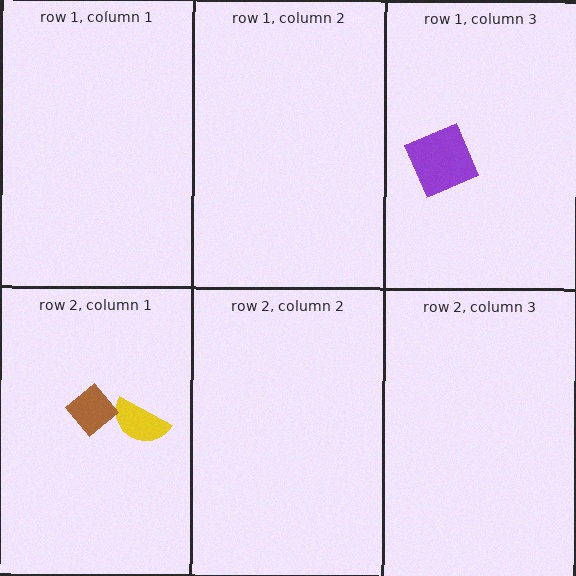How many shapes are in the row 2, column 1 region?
2.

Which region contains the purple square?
The row 1, column 3 region.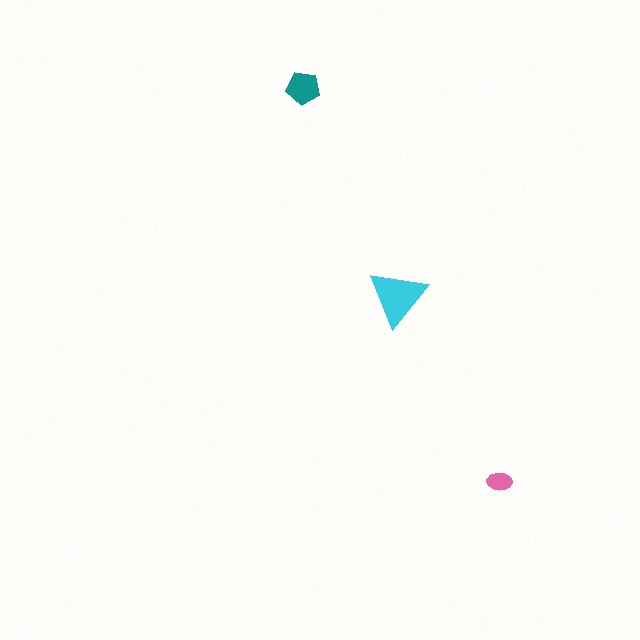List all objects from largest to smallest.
The cyan triangle, the teal pentagon, the pink ellipse.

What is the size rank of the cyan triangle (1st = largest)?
1st.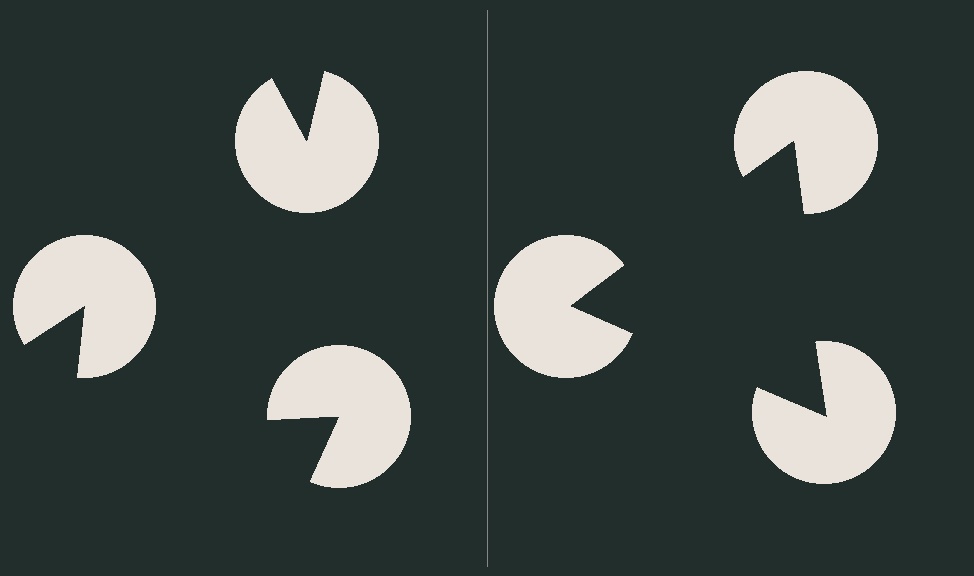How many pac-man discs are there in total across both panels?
6 — 3 on each side.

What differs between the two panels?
The pac-man discs are positioned identically on both sides; only the wedge orientations differ. On the right they align to a triangle; on the left they are misaligned.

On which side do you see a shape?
An illusory triangle appears on the right side. On the left side the wedge cuts are rotated, so no coherent shape forms.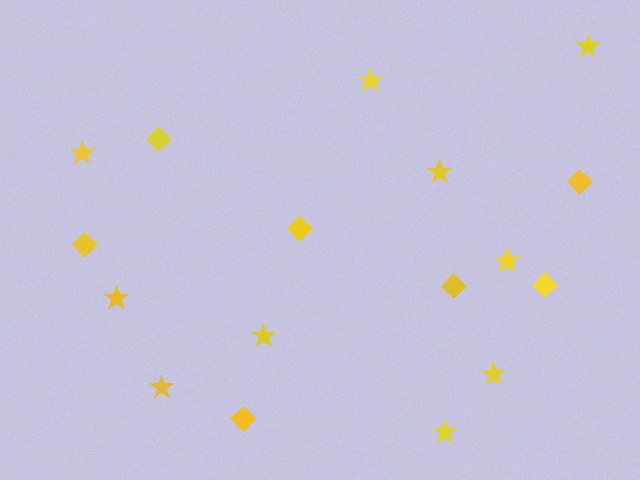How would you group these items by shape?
There are 2 groups: one group of diamonds (7) and one group of stars (10).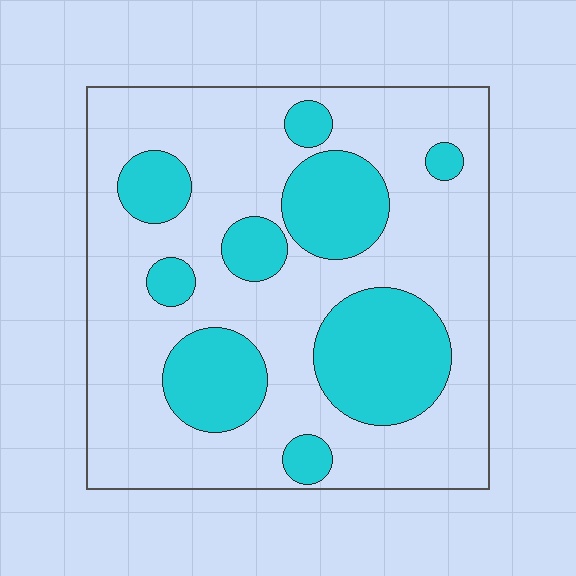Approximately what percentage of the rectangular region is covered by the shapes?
Approximately 30%.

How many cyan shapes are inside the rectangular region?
9.